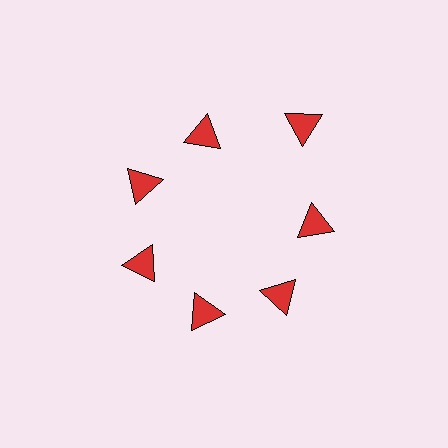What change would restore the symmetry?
The symmetry would be restored by moving it inward, back onto the ring so that all 7 triangles sit at equal angles and equal distance from the center.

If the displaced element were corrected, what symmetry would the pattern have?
It would have 7-fold rotational symmetry — the pattern would map onto itself every 51 degrees.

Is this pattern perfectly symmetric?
No. The 7 red triangles are arranged in a ring, but one element near the 1 o'clock position is pushed outward from the center, breaking the 7-fold rotational symmetry.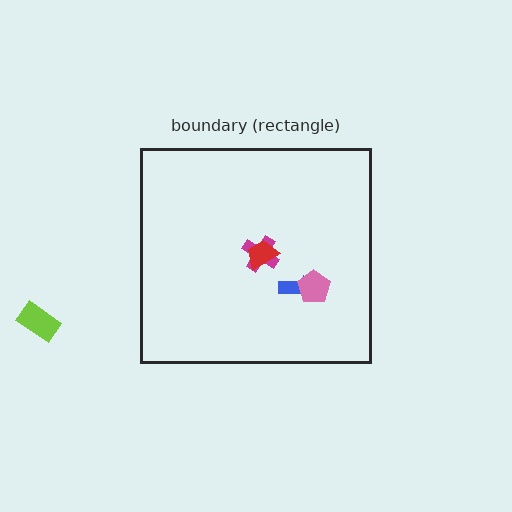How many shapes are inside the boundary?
4 inside, 1 outside.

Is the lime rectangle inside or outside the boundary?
Outside.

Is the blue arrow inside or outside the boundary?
Inside.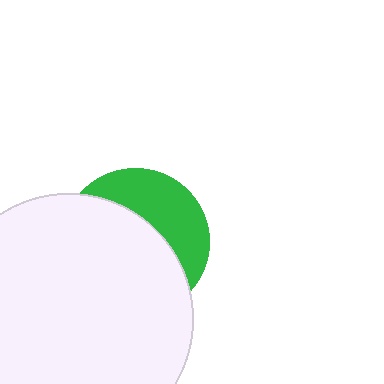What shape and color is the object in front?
The object in front is a white circle.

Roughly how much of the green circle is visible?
A small part of it is visible (roughly 37%).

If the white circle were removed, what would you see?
You would see the complete green circle.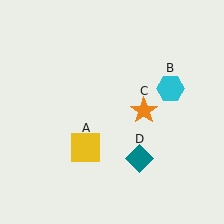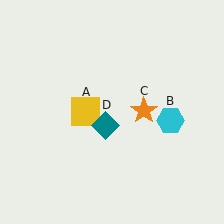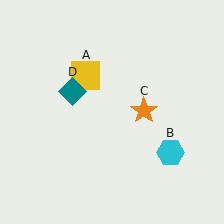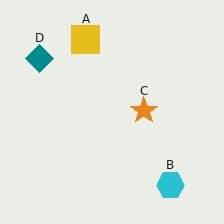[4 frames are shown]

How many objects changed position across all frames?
3 objects changed position: yellow square (object A), cyan hexagon (object B), teal diamond (object D).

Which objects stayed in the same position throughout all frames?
Orange star (object C) remained stationary.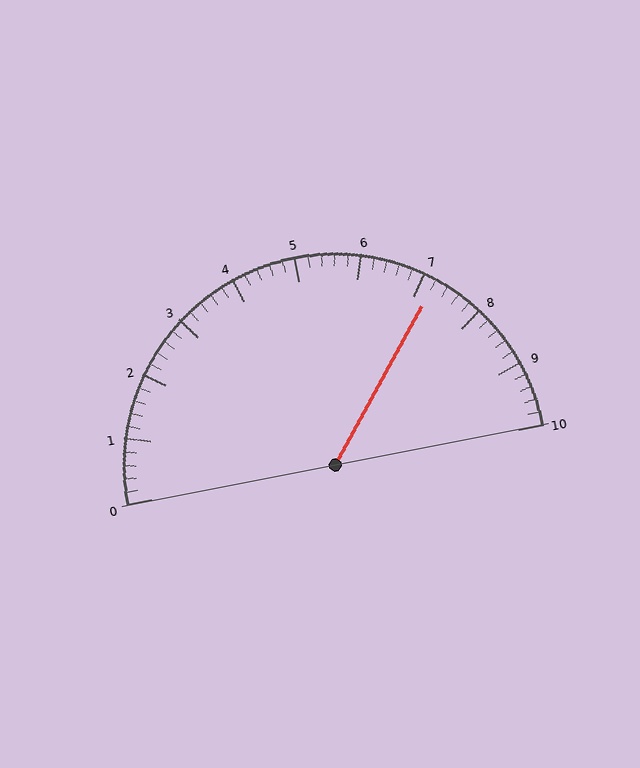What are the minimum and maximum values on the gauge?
The gauge ranges from 0 to 10.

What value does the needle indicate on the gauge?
The needle indicates approximately 7.2.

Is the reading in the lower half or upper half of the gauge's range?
The reading is in the upper half of the range (0 to 10).